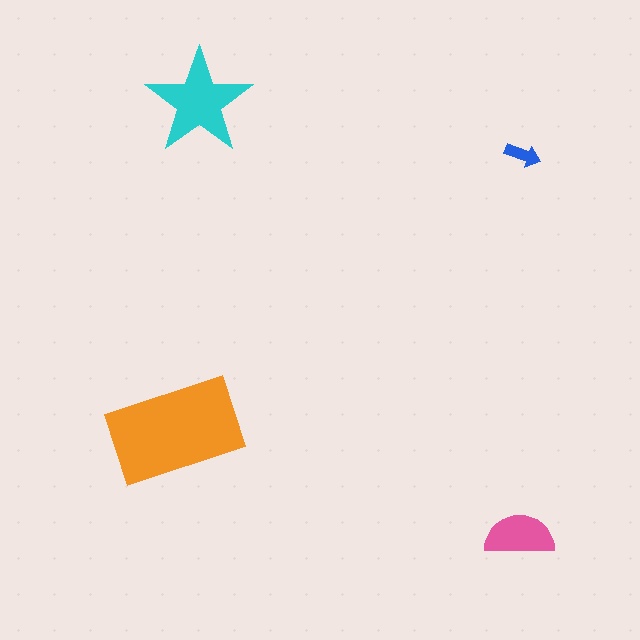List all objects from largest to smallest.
The orange rectangle, the cyan star, the pink semicircle, the blue arrow.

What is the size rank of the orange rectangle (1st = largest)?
1st.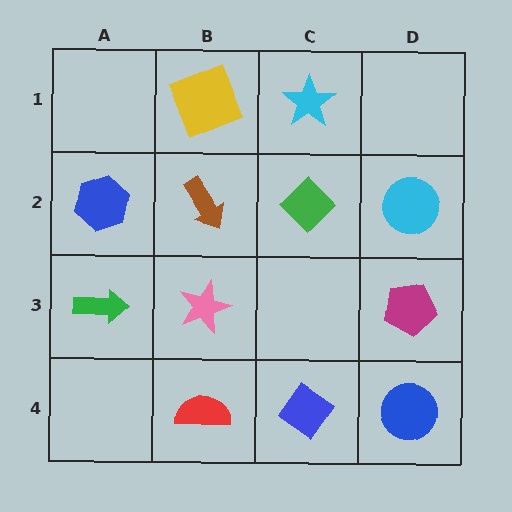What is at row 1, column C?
A cyan star.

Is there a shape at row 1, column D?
No, that cell is empty.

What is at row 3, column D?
A magenta pentagon.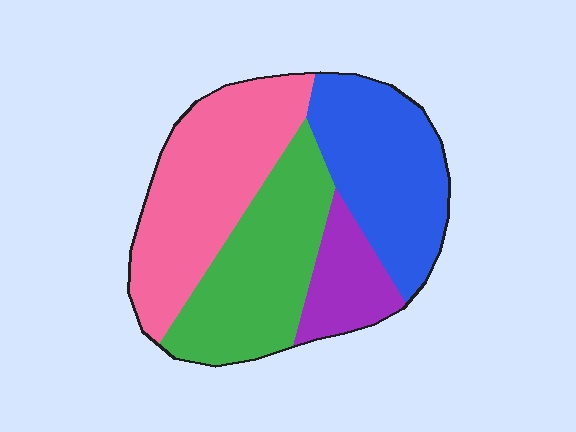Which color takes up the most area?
Pink, at roughly 35%.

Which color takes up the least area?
Purple, at roughly 10%.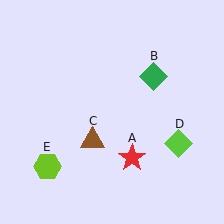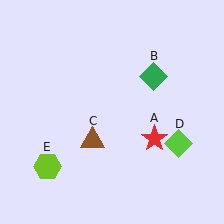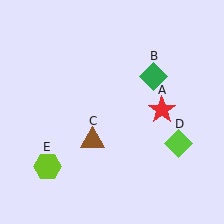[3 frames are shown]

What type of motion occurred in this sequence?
The red star (object A) rotated counterclockwise around the center of the scene.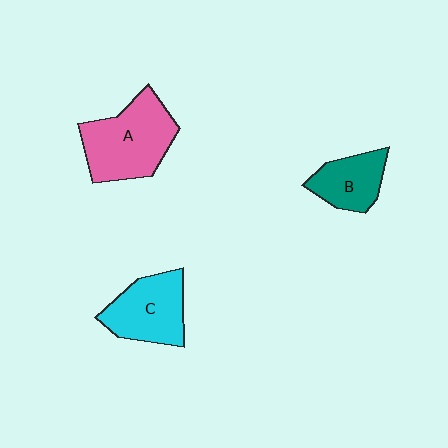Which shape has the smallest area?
Shape B (teal).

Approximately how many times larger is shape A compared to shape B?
Approximately 1.7 times.